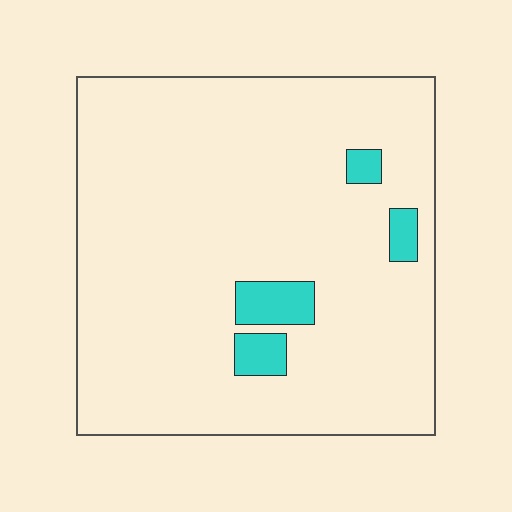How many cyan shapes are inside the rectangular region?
4.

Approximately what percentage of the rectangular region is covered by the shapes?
Approximately 5%.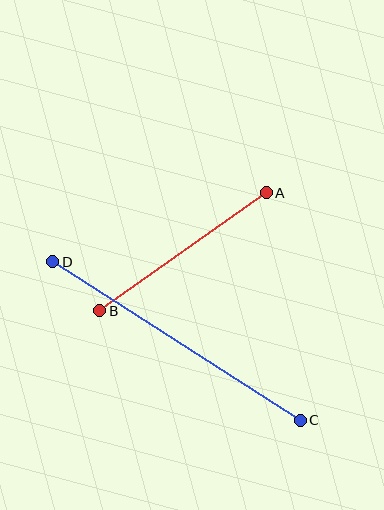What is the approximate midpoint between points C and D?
The midpoint is at approximately (177, 341) pixels.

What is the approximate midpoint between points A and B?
The midpoint is at approximately (183, 252) pixels.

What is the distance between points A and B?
The distance is approximately 204 pixels.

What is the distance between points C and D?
The distance is approximately 294 pixels.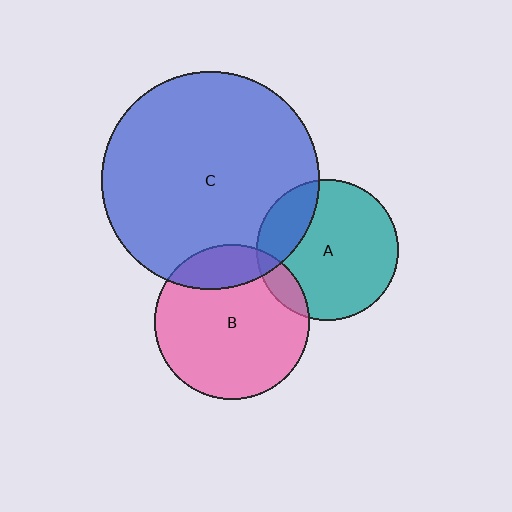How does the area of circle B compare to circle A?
Approximately 1.2 times.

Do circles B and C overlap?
Yes.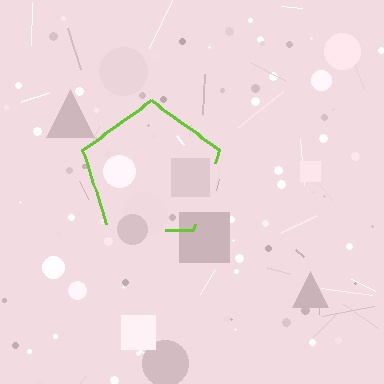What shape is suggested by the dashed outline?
The dashed outline suggests a pentagon.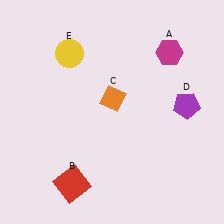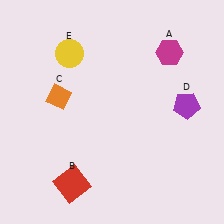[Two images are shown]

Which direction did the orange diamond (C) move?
The orange diamond (C) moved left.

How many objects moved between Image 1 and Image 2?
1 object moved between the two images.